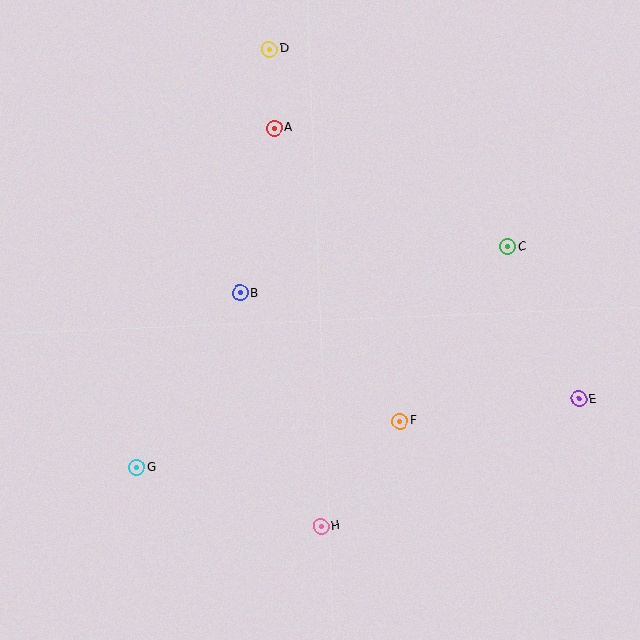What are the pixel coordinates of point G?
Point G is at (137, 467).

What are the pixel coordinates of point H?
Point H is at (321, 527).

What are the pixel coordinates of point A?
Point A is at (274, 128).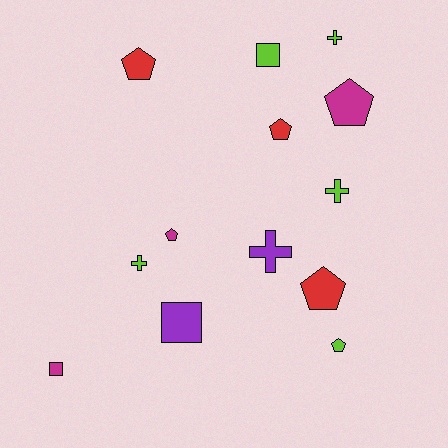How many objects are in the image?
There are 13 objects.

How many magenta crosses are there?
There are no magenta crosses.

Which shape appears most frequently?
Pentagon, with 6 objects.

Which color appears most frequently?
Lime, with 5 objects.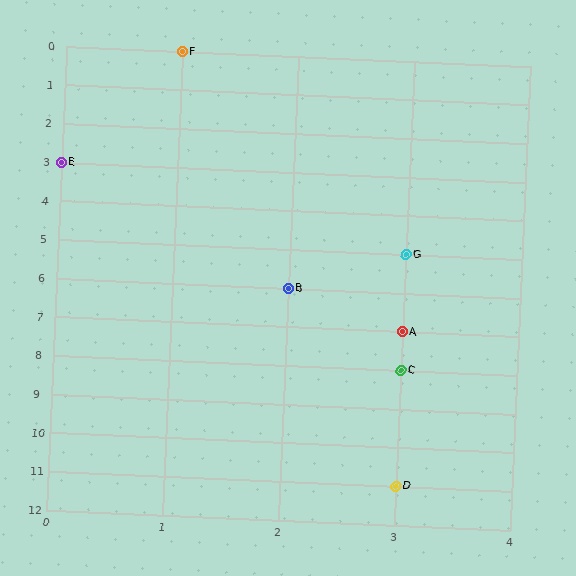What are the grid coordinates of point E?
Point E is at grid coordinates (0, 3).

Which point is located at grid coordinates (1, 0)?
Point F is at (1, 0).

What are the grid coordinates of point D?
Point D is at grid coordinates (3, 11).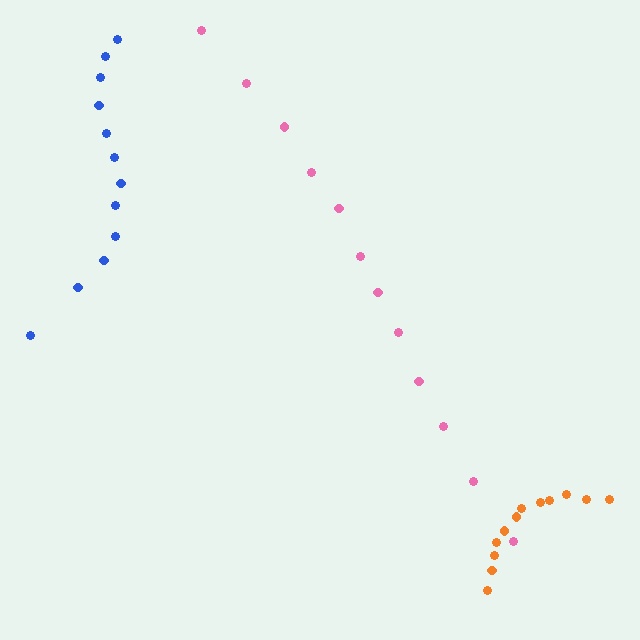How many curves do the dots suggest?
There are 3 distinct paths.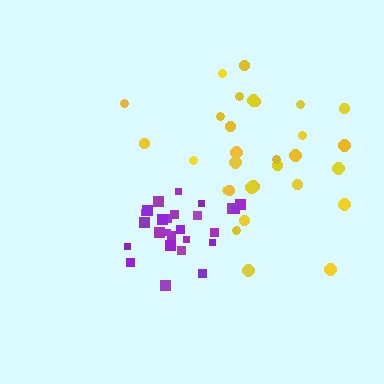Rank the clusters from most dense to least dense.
purple, yellow.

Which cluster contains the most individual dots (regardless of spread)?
Yellow (30).